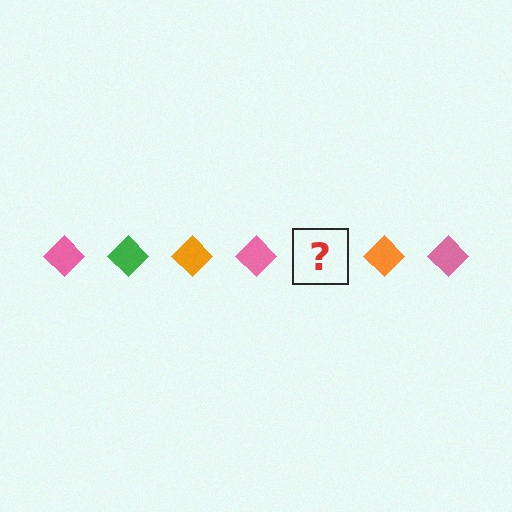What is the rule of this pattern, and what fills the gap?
The rule is that the pattern cycles through pink, green, orange diamonds. The gap should be filled with a green diamond.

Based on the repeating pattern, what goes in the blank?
The blank should be a green diamond.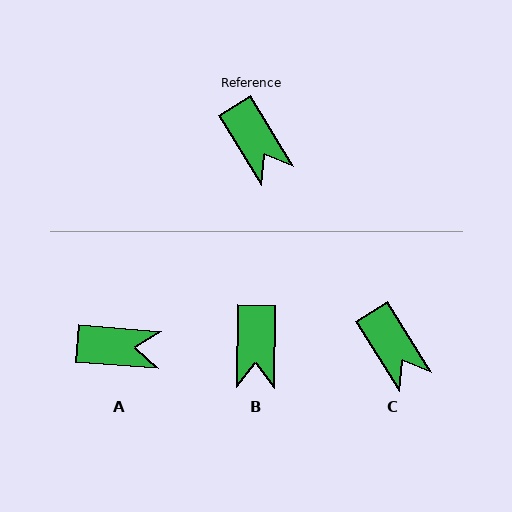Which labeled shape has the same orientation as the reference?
C.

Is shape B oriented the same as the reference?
No, it is off by about 33 degrees.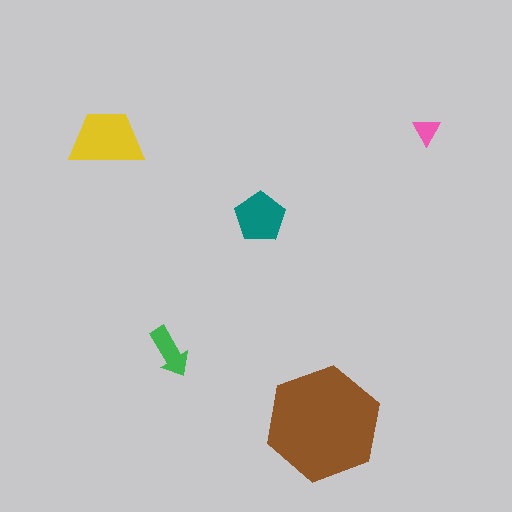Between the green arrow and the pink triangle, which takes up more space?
The green arrow.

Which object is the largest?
The brown hexagon.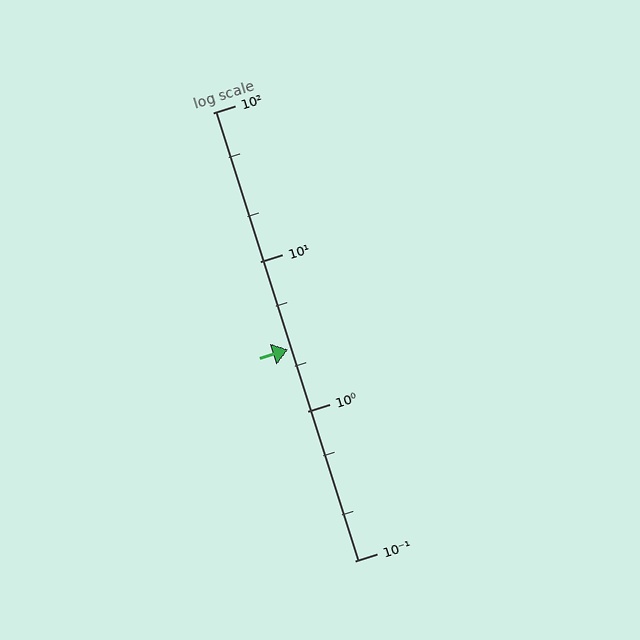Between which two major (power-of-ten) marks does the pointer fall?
The pointer is between 1 and 10.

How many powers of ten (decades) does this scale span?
The scale spans 3 decades, from 0.1 to 100.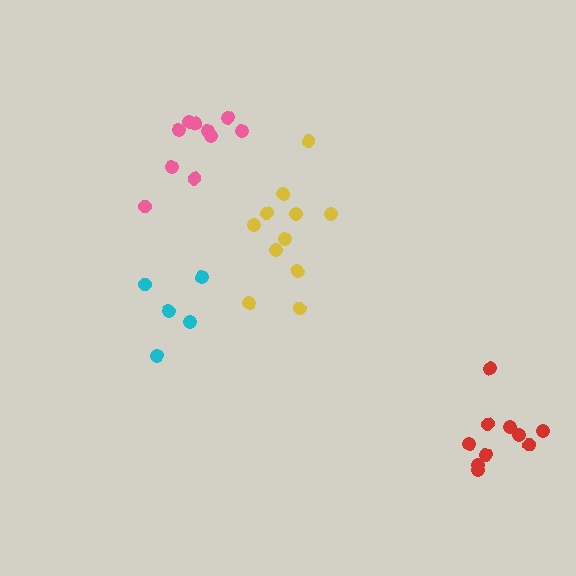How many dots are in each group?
Group 1: 10 dots, Group 2: 10 dots, Group 3: 11 dots, Group 4: 5 dots (36 total).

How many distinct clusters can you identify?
There are 4 distinct clusters.